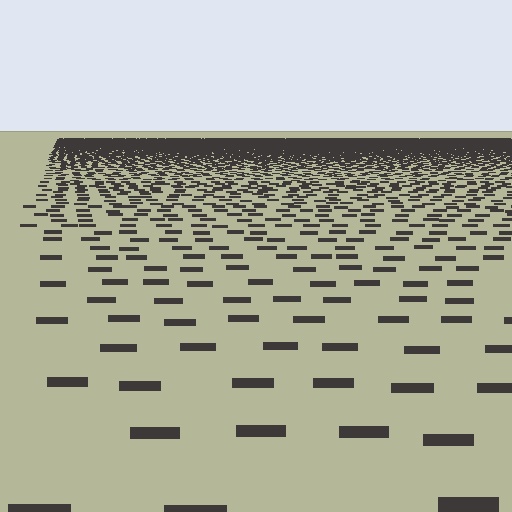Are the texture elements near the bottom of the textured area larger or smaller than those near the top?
Larger. Near the bottom, elements are closer to the viewer and appear at a bigger on-screen size.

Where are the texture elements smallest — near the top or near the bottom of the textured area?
Near the top.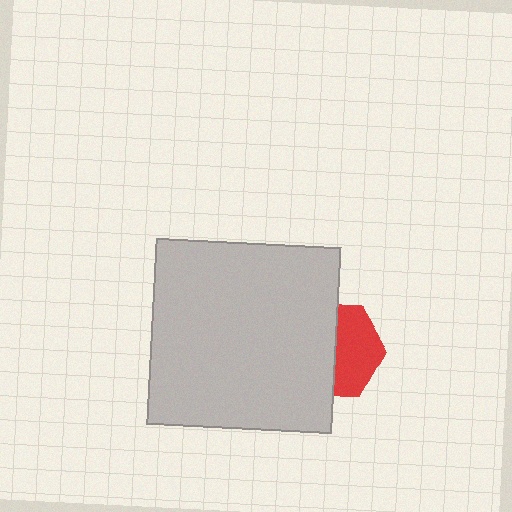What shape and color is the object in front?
The object in front is a light gray square.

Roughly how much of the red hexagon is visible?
About half of it is visible (roughly 47%).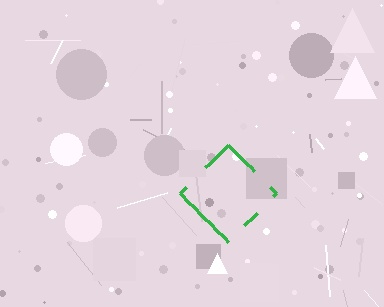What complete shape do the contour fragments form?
The contour fragments form a diamond.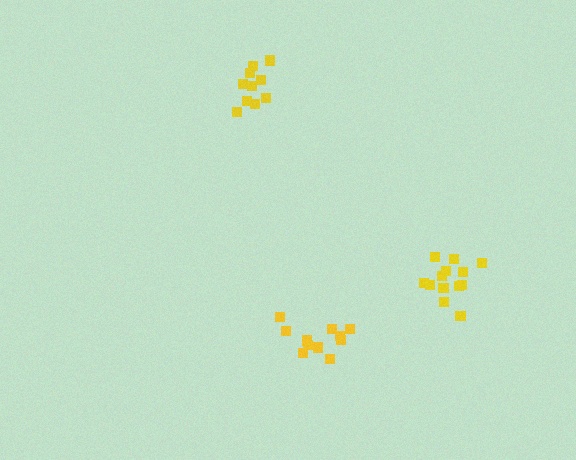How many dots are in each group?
Group 1: 13 dots, Group 2: 12 dots, Group 3: 10 dots (35 total).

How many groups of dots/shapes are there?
There are 3 groups.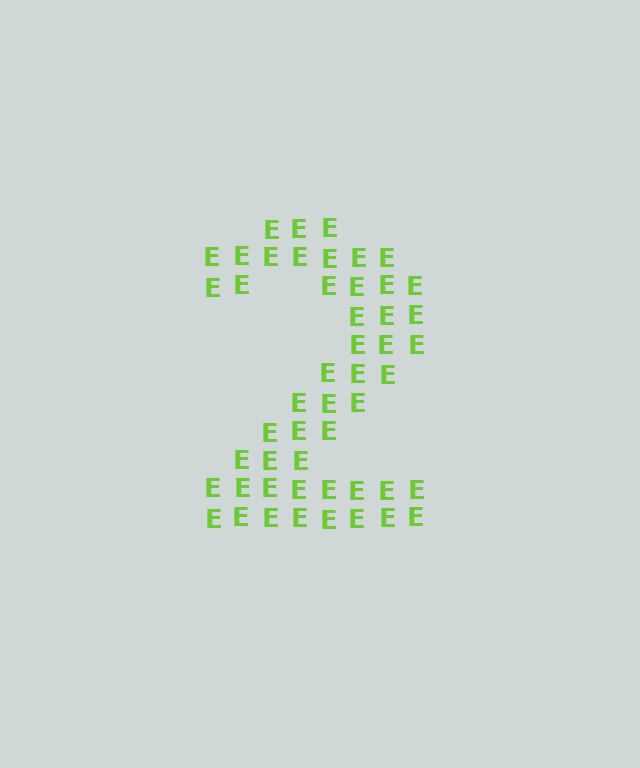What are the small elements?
The small elements are letter E's.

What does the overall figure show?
The overall figure shows the digit 2.